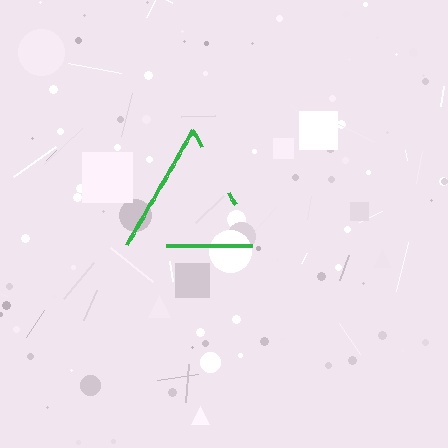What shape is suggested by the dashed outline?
The dashed outline suggests a triangle.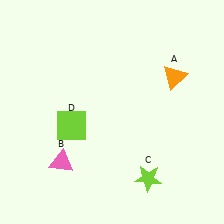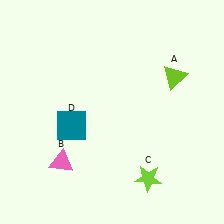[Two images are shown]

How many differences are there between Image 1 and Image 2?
There are 2 differences between the two images.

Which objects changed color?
A changed from orange to lime. D changed from lime to teal.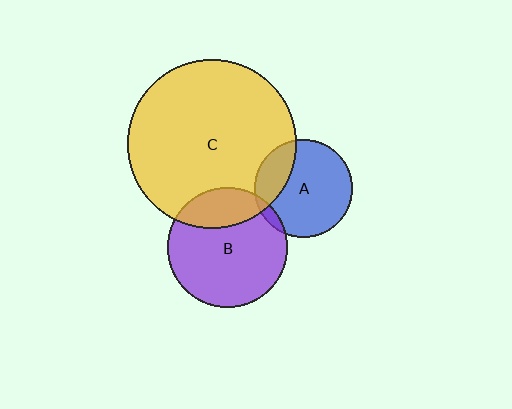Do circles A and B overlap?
Yes.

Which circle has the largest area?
Circle C (yellow).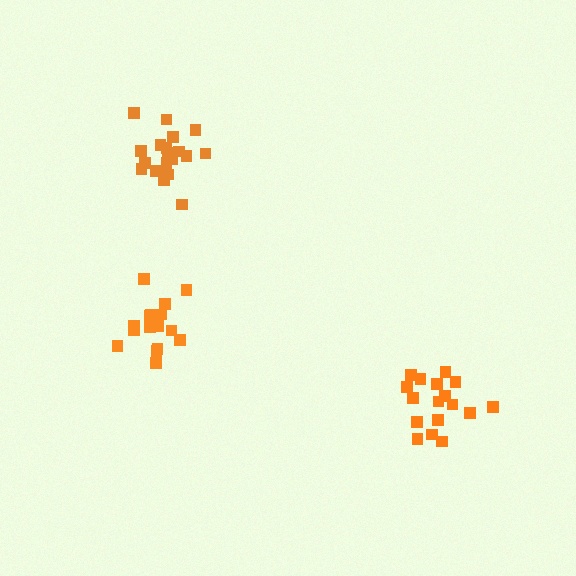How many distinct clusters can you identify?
There are 3 distinct clusters.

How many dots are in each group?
Group 1: 17 dots, Group 2: 17 dots, Group 3: 19 dots (53 total).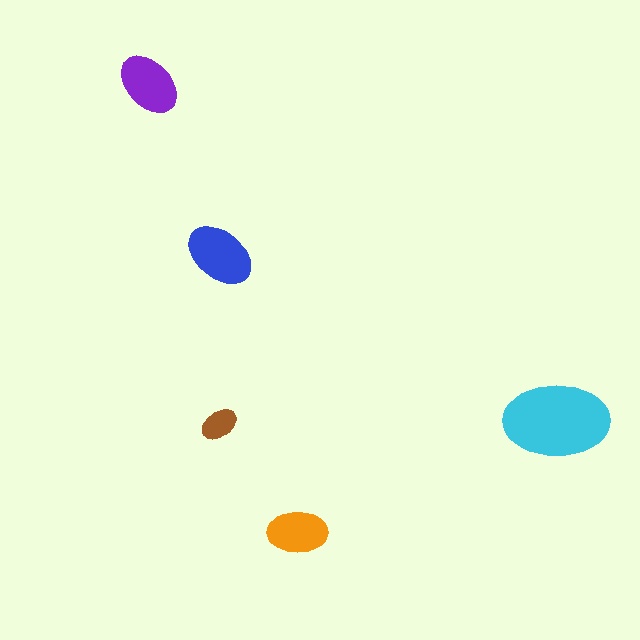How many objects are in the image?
There are 5 objects in the image.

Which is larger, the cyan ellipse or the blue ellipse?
The cyan one.